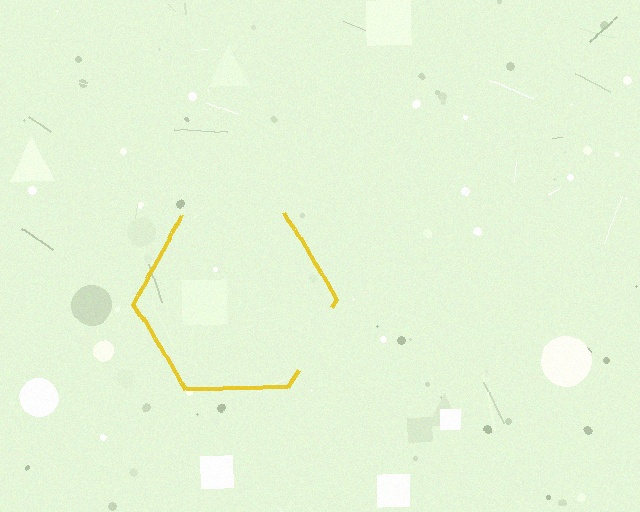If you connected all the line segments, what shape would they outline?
They would outline a hexagon.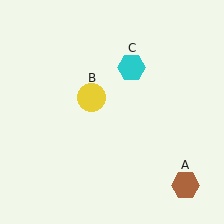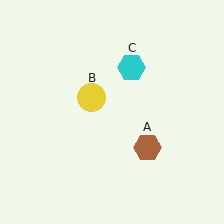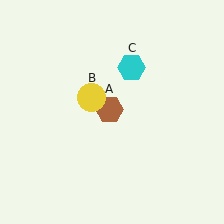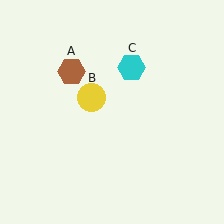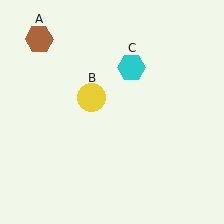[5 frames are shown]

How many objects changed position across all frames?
1 object changed position: brown hexagon (object A).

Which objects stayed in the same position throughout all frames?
Yellow circle (object B) and cyan hexagon (object C) remained stationary.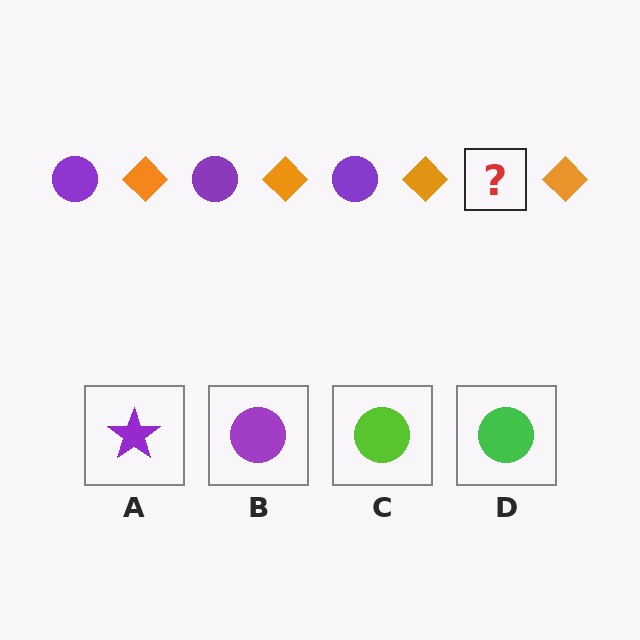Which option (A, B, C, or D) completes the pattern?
B.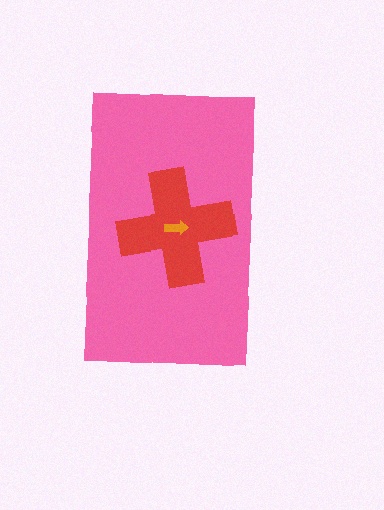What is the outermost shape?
The pink rectangle.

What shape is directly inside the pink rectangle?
The red cross.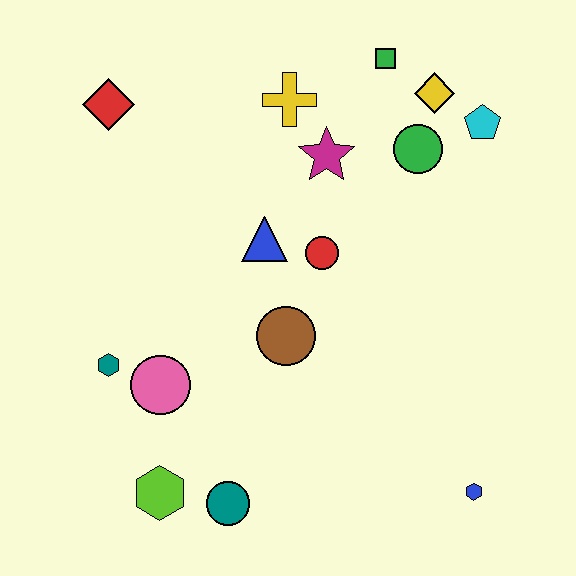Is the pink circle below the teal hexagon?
Yes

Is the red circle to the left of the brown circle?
No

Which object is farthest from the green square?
The lime hexagon is farthest from the green square.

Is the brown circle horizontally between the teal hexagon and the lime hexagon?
No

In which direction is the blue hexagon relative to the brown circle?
The blue hexagon is to the right of the brown circle.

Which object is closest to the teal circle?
The lime hexagon is closest to the teal circle.